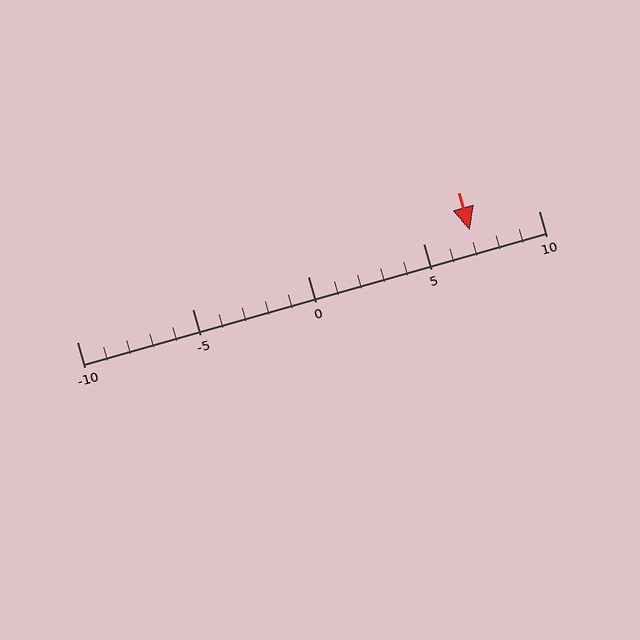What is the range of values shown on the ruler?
The ruler shows values from -10 to 10.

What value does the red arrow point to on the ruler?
The red arrow points to approximately 7.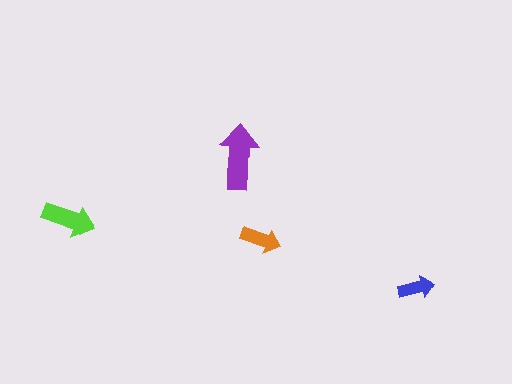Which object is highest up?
The purple arrow is topmost.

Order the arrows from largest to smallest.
the purple one, the lime one, the orange one, the blue one.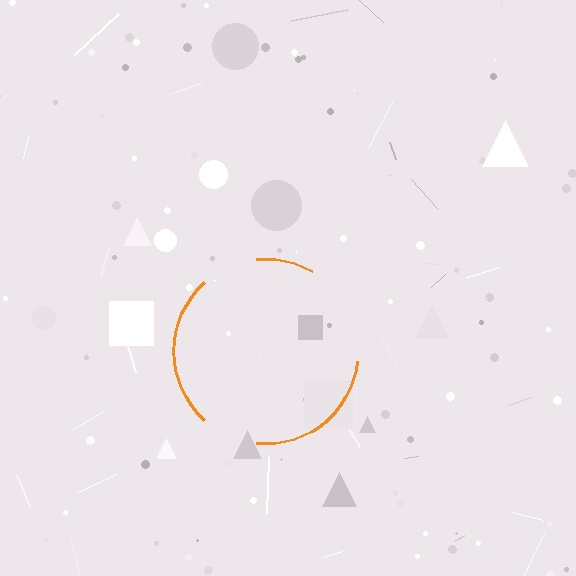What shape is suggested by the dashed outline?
The dashed outline suggests a circle.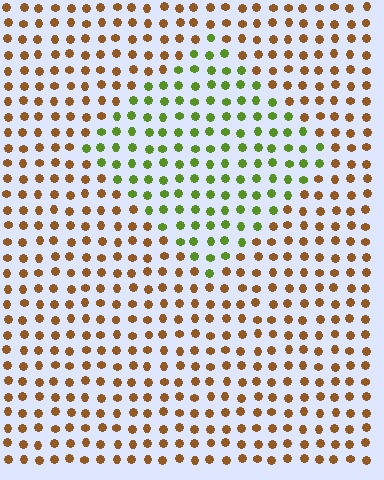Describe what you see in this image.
The image is filled with small brown elements in a uniform arrangement. A diamond-shaped region is visible where the elements are tinted to a slightly different hue, forming a subtle color boundary.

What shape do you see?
I see a diamond.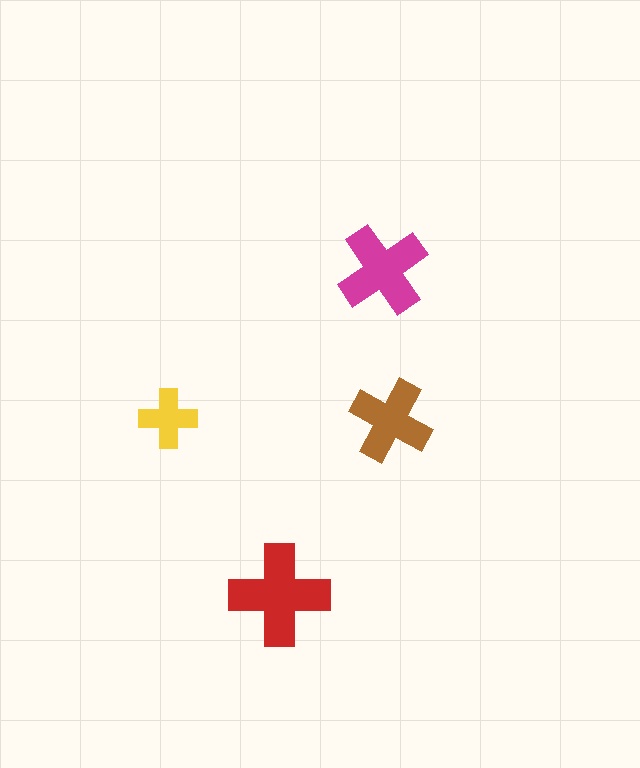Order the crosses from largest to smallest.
the red one, the magenta one, the brown one, the yellow one.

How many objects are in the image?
There are 4 objects in the image.